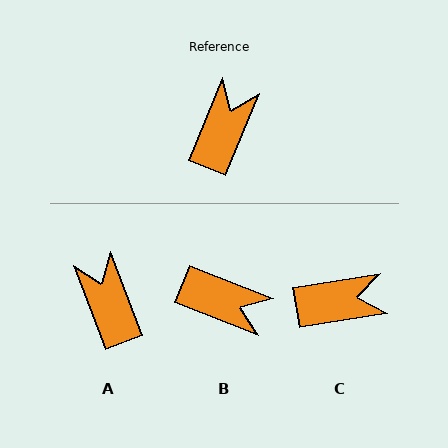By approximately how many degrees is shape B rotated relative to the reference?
Approximately 89 degrees clockwise.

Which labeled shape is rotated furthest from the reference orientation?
B, about 89 degrees away.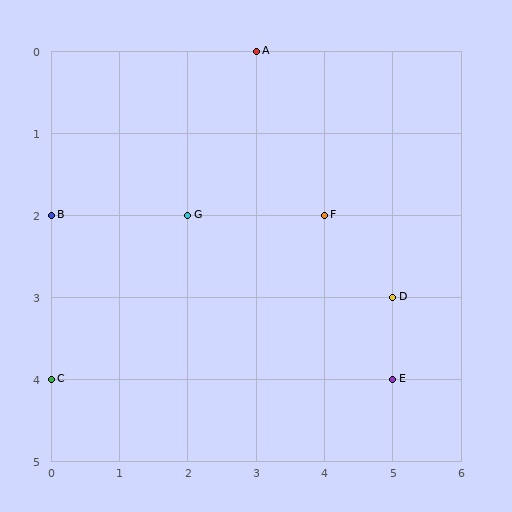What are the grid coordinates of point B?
Point B is at grid coordinates (0, 2).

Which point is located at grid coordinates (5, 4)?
Point E is at (5, 4).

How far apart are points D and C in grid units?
Points D and C are 5 columns and 1 row apart (about 5.1 grid units diagonally).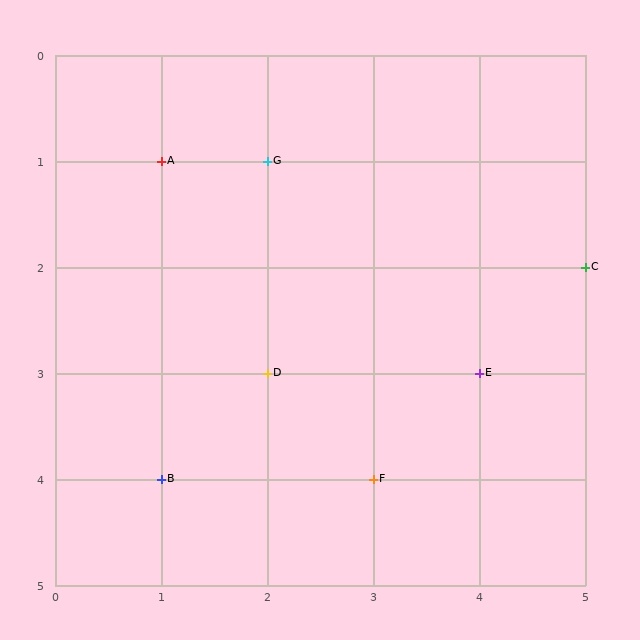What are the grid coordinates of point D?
Point D is at grid coordinates (2, 3).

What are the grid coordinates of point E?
Point E is at grid coordinates (4, 3).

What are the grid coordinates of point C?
Point C is at grid coordinates (5, 2).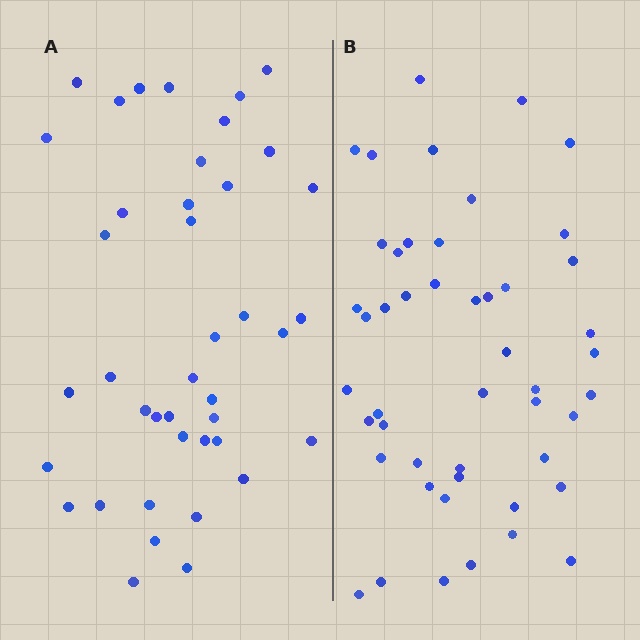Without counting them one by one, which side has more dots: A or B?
Region B (the right region) has more dots.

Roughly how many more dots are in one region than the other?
Region B has roughly 8 or so more dots than region A.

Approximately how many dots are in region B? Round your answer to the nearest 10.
About 50 dots. (The exact count is 48, which rounds to 50.)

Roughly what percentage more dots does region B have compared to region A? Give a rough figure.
About 15% more.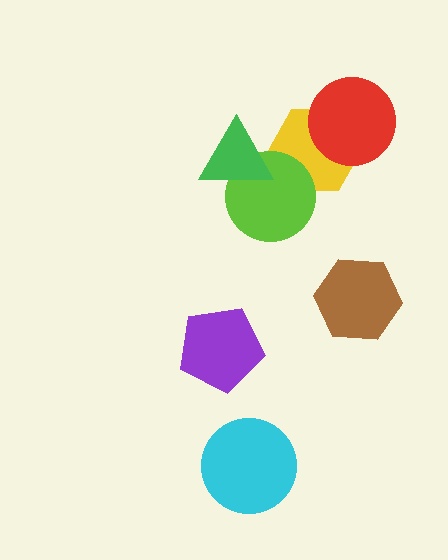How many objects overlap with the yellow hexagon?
3 objects overlap with the yellow hexagon.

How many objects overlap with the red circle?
1 object overlaps with the red circle.